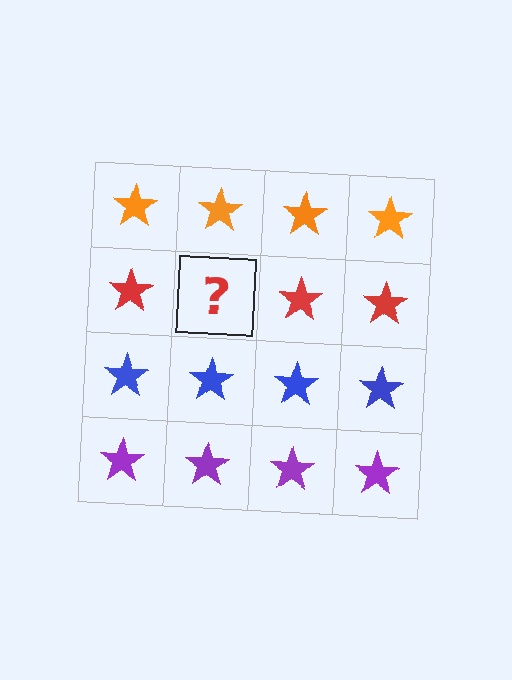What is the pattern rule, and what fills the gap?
The rule is that each row has a consistent color. The gap should be filled with a red star.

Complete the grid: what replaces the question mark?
The question mark should be replaced with a red star.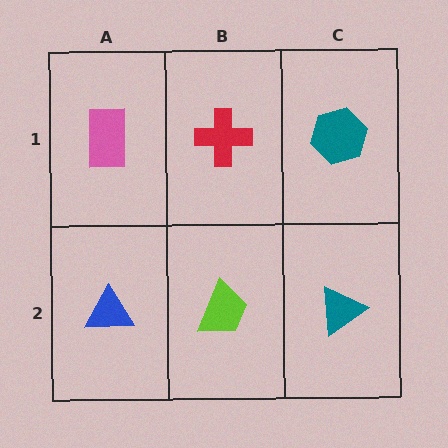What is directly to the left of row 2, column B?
A blue triangle.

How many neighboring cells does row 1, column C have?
2.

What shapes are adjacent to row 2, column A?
A pink rectangle (row 1, column A), a lime trapezoid (row 2, column B).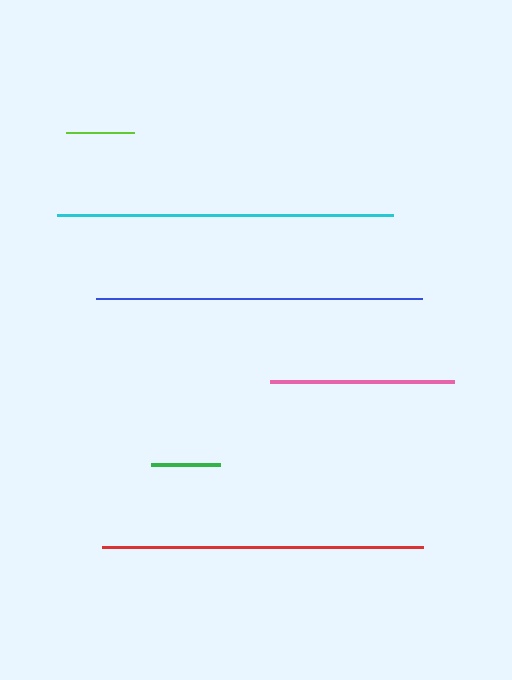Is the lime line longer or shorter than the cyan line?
The cyan line is longer than the lime line.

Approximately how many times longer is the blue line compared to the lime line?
The blue line is approximately 4.8 times the length of the lime line.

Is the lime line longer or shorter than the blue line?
The blue line is longer than the lime line.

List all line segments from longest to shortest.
From longest to shortest: cyan, blue, red, pink, green, lime.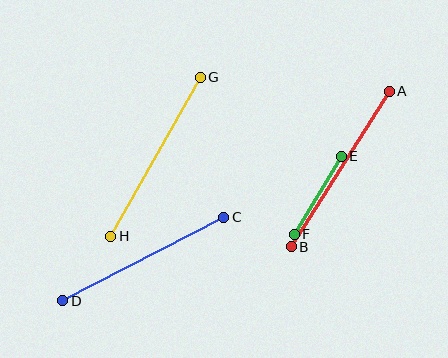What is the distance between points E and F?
The distance is approximately 91 pixels.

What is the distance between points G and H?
The distance is approximately 183 pixels.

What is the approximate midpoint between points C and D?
The midpoint is at approximately (143, 259) pixels.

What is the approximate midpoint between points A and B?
The midpoint is at approximately (340, 169) pixels.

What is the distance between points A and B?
The distance is approximately 184 pixels.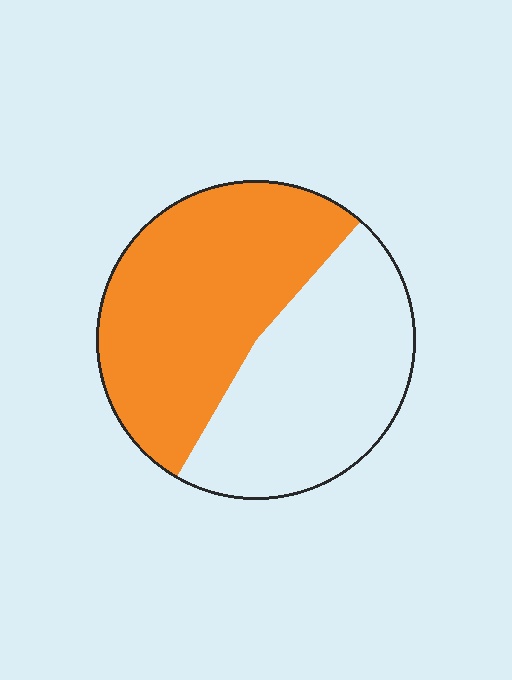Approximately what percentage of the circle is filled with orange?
Approximately 55%.